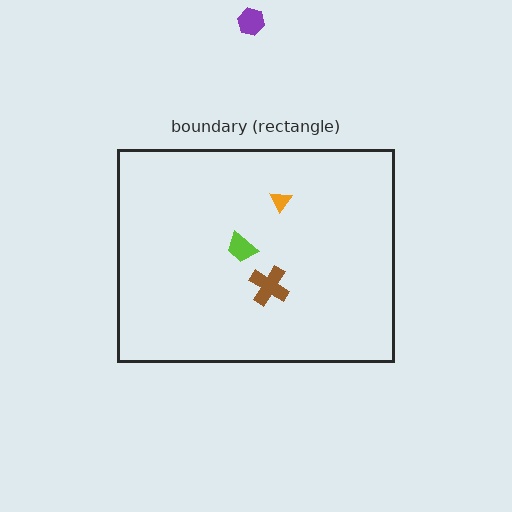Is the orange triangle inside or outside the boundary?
Inside.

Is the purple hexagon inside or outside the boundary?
Outside.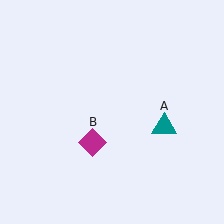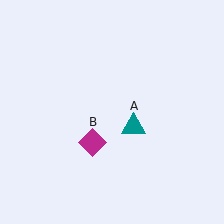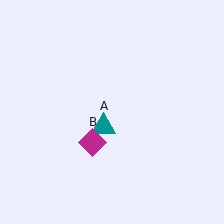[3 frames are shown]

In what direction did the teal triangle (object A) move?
The teal triangle (object A) moved left.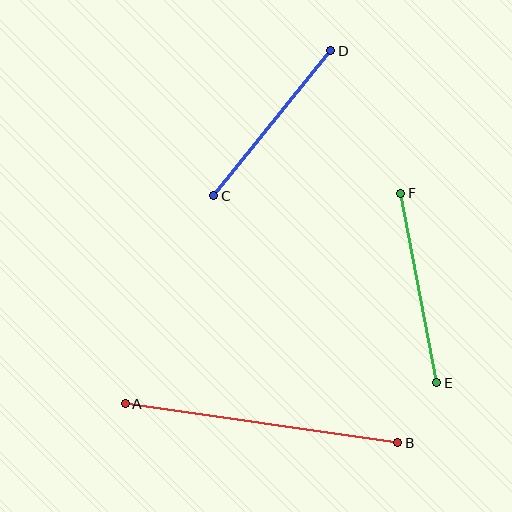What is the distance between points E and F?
The distance is approximately 193 pixels.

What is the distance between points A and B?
The distance is approximately 275 pixels.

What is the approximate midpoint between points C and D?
The midpoint is at approximately (272, 123) pixels.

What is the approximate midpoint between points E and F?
The midpoint is at approximately (419, 288) pixels.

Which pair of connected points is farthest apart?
Points A and B are farthest apart.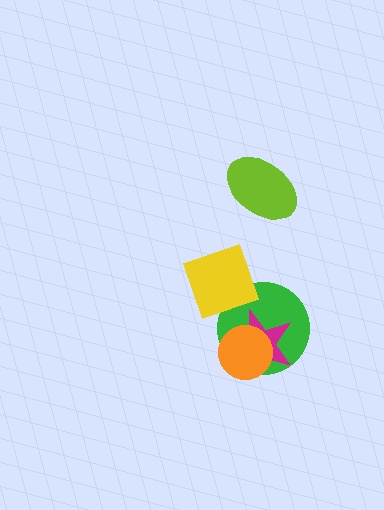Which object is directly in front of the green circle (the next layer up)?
The magenta star is directly in front of the green circle.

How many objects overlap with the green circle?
3 objects overlap with the green circle.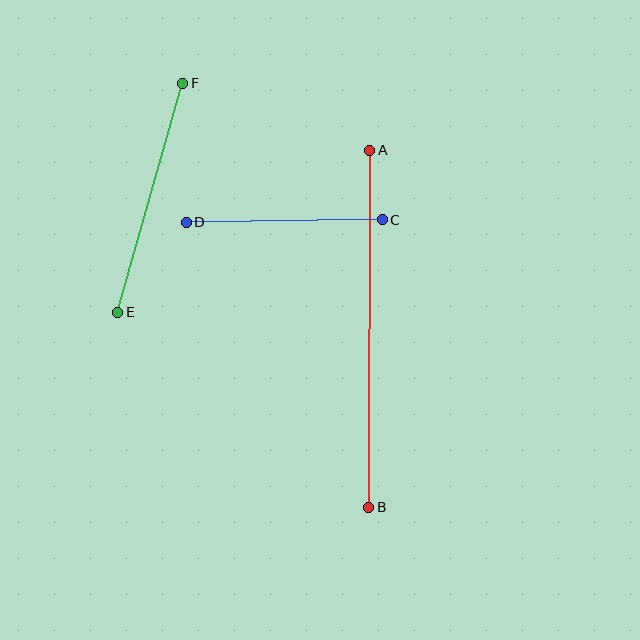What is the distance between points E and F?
The distance is approximately 238 pixels.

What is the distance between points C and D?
The distance is approximately 196 pixels.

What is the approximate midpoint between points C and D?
The midpoint is at approximately (284, 221) pixels.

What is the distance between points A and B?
The distance is approximately 357 pixels.